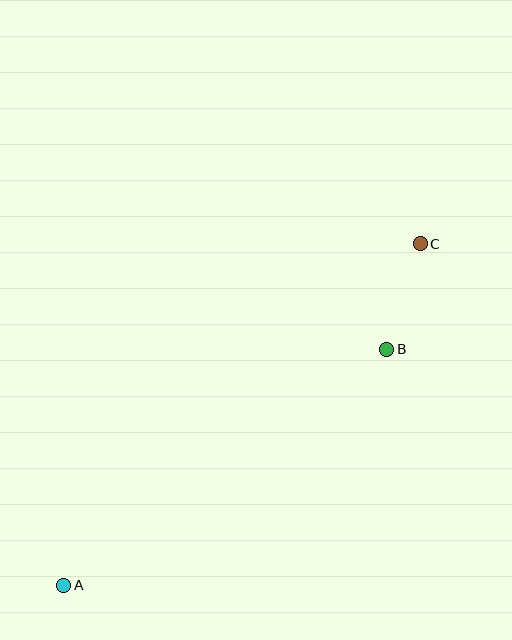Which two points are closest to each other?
Points B and C are closest to each other.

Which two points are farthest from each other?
Points A and C are farthest from each other.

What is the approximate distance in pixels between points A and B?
The distance between A and B is approximately 400 pixels.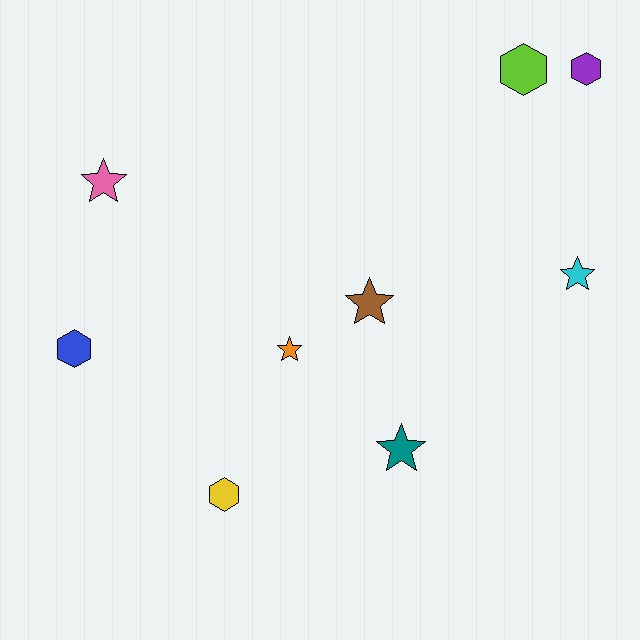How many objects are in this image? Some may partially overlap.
There are 9 objects.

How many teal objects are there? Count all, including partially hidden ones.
There is 1 teal object.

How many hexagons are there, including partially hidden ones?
There are 4 hexagons.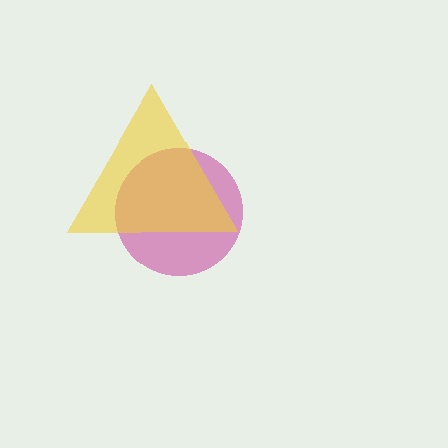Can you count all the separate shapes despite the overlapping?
Yes, there are 2 separate shapes.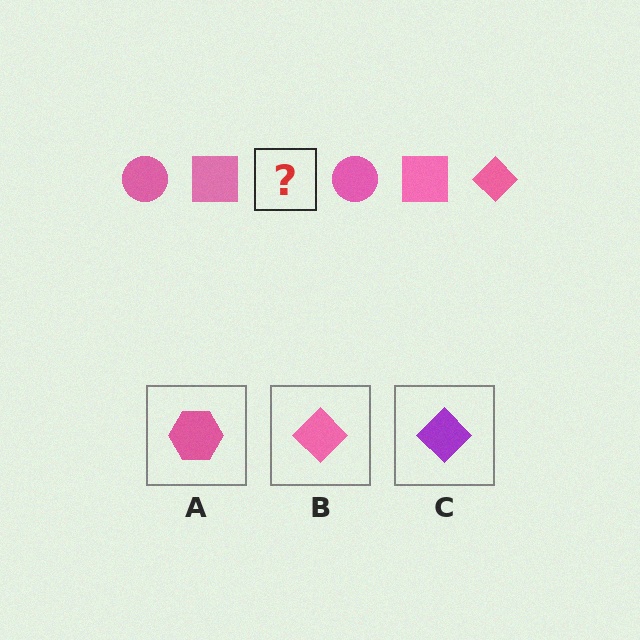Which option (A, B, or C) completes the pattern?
B.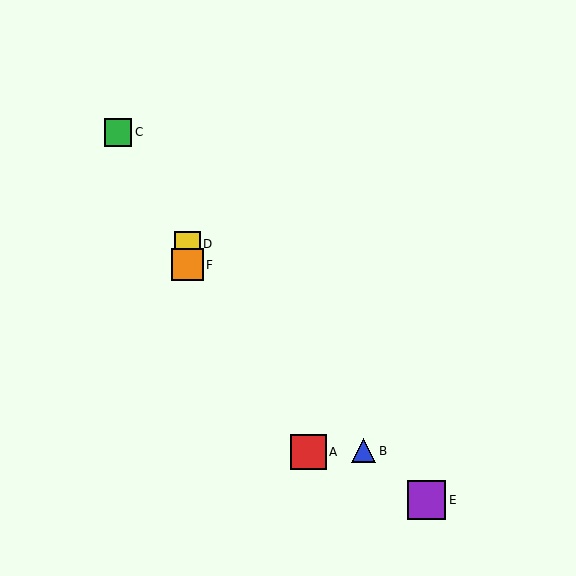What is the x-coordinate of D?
Object D is at x≈187.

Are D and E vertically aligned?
No, D is at x≈187 and E is at x≈427.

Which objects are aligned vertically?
Objects D, F are aligned vertically.